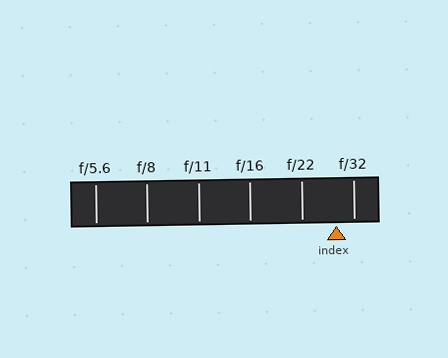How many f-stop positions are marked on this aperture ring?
There are 6 f-stop positions marked.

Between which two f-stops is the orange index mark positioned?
The index mark is between f/22 and f/32.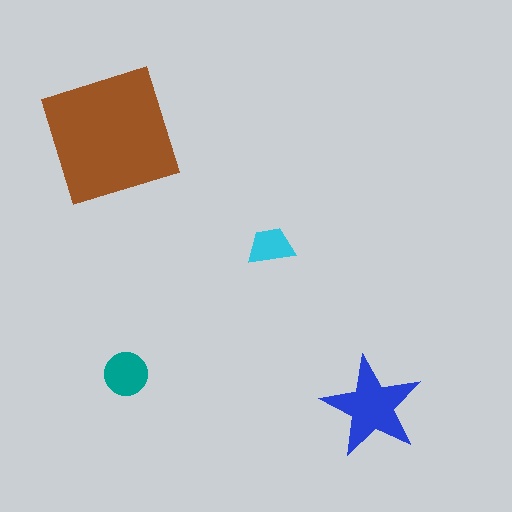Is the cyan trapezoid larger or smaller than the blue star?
Smaller.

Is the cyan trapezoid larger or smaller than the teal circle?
Smaller.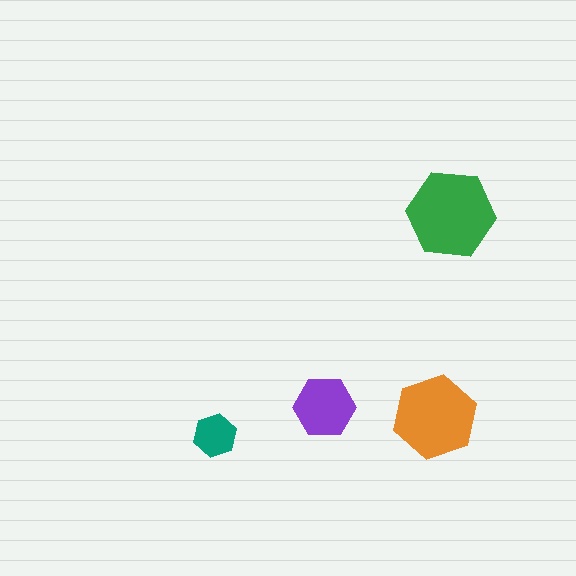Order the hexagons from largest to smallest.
the green one, the orange one, the purple one, the teal one.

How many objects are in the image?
There are 4 objects in the image.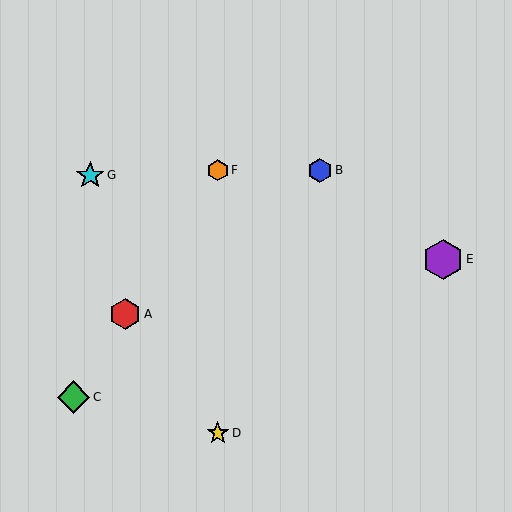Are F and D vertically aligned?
Yes, both are at x≈218.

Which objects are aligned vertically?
Objects D, F are aligned vertically.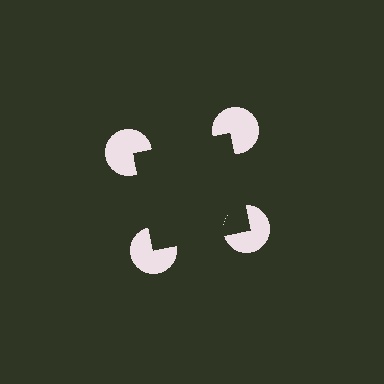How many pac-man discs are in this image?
There are 4 — one at each vertex of the illusory square.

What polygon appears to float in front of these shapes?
An illusory square — its edges are inferred from the aligned wedge cuts in the pac-man discs, not physically drawn.